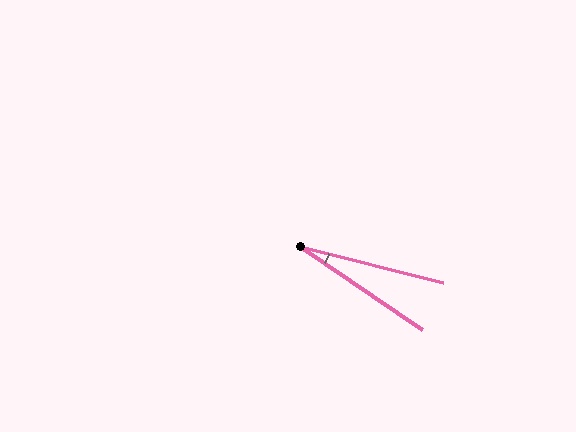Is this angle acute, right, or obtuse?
It is acute.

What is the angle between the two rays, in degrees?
Approximately 20 degrees.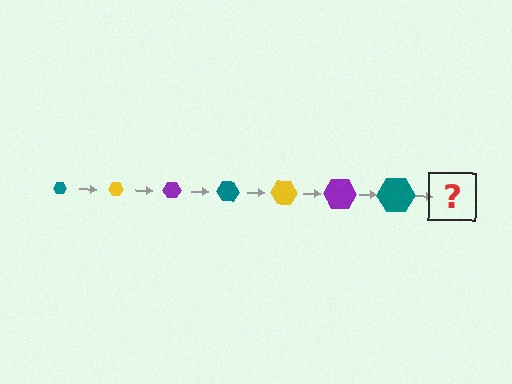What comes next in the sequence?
The next element should be a yellow hexagon, larger than the previous one.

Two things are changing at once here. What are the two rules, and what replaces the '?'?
The two rules are that the hexagon grows larger each step and the color cycles through teal, yellow, and purple. The '?' should be a yellow hexagon, larger than the previous one.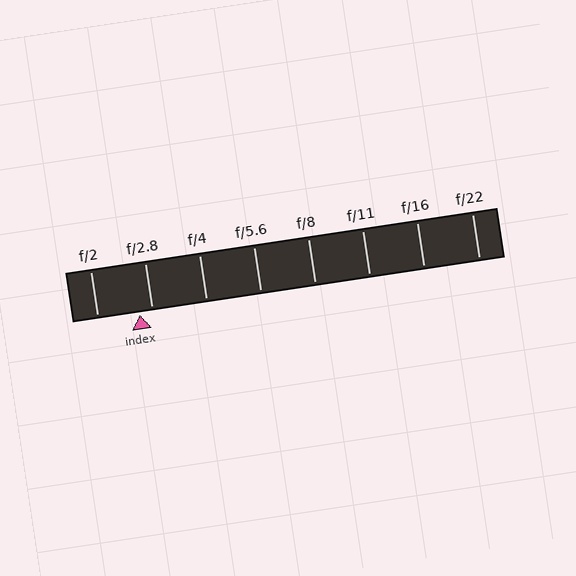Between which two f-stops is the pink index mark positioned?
The index mark is between f/2 and f/2.8.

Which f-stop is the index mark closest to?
The index mark is closest to f/2.8.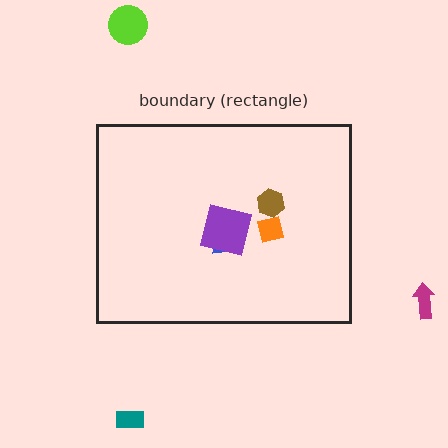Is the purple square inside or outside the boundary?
Inside.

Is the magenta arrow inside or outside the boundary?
Outside.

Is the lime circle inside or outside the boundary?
Outside.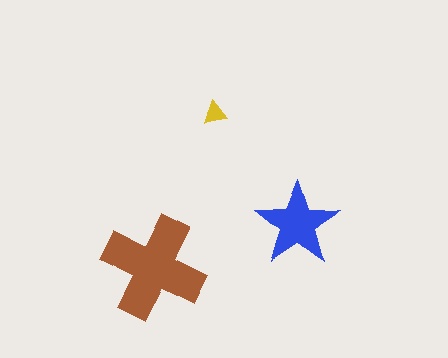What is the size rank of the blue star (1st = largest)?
2nd.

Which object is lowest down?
The brown cross is bottommost.